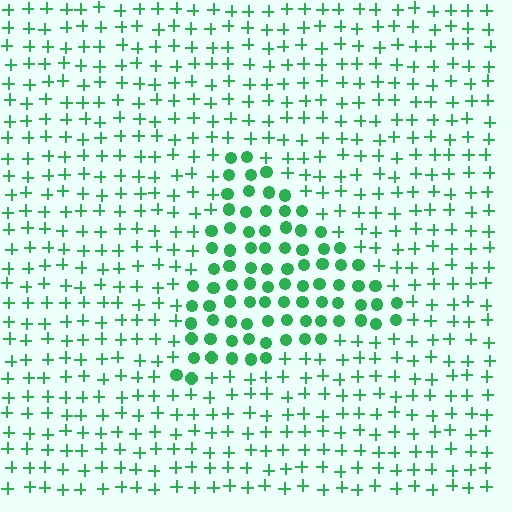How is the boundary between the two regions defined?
The boundary is defined by a change in element shape: circles inside vs. plus signs outside. All elements share the same color and spacing.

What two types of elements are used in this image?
The image uses circles inside the triangle region and plus signs outside it.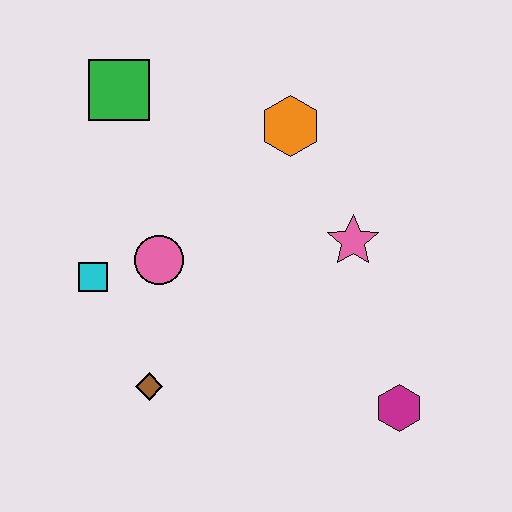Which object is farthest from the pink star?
The green square is farthest from the pink star.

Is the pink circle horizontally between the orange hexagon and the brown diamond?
Yes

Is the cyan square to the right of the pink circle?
No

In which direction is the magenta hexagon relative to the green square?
The magenta hexagon is below the green square.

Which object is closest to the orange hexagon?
The pink star is closest to the orange hexagon.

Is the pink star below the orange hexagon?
Yes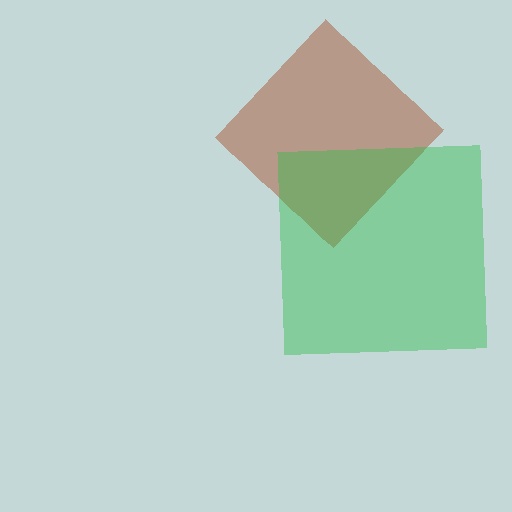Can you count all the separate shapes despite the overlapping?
Yes, there are 2 separate shapes.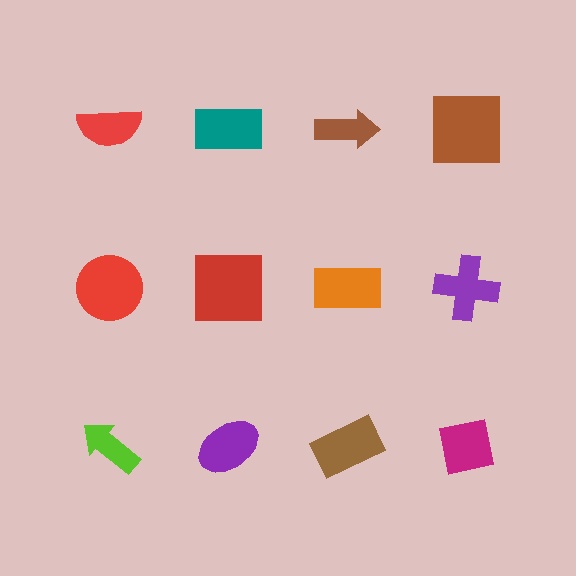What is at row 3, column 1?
A lime arrow.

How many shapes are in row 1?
4 shapes.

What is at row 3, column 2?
A purple ellipse.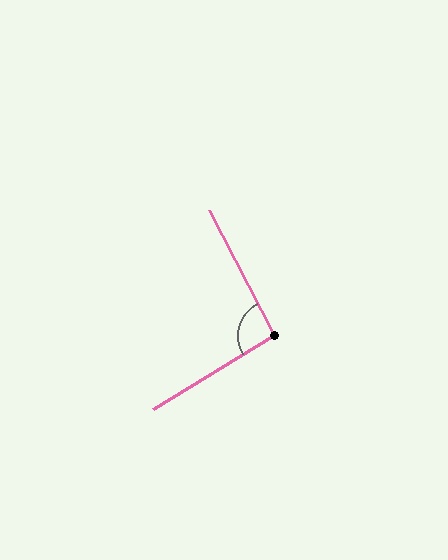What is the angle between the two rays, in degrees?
Approximately 94 degrees.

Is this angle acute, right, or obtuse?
It is approximately a right angle.